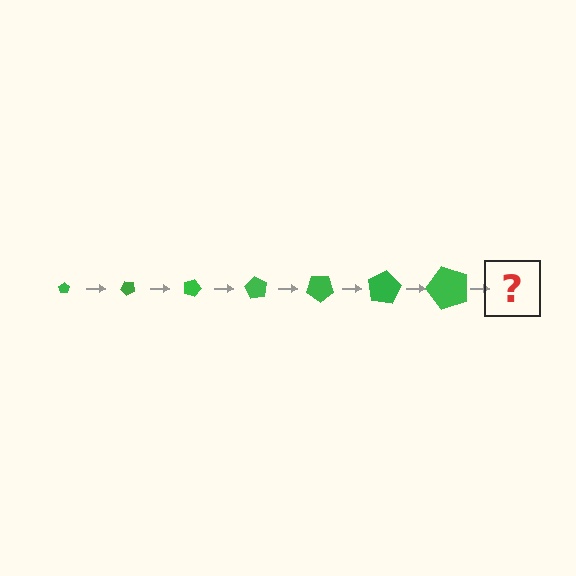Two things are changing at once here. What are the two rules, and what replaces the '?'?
The two rules are that the pentagon grows larger each step and it rotates 45 degrees each step. The '?' should be a pentagon, larger than the previous one and rotated 315 degrees from the start.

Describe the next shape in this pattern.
It should be a pentagon, larger than the previous one and rotated 315 degrees from the start.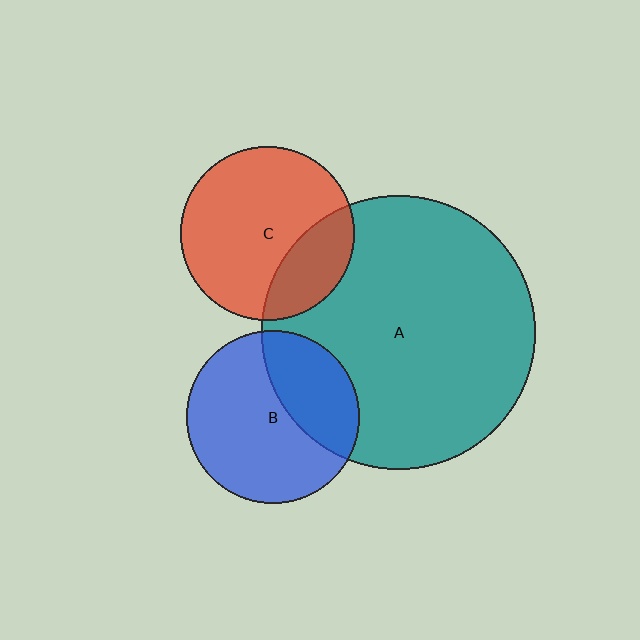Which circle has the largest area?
Circle A (teal).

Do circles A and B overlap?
Yes.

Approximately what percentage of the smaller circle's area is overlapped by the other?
Approximately 35%.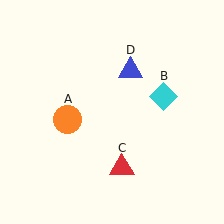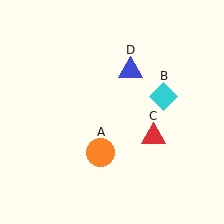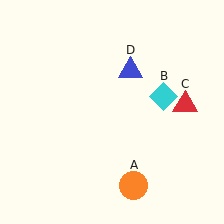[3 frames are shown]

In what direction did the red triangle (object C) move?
The red triangle (object C) moved up and to the right.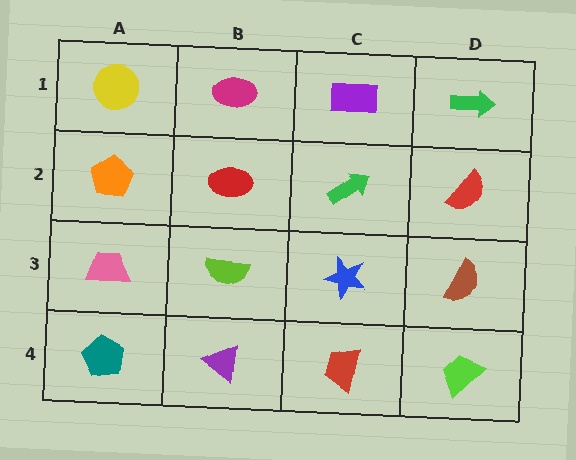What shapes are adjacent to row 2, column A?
A yellow circle (row 1, column A), a pink trapezoid (row 3, column A), a red ellipse (row 2, column B).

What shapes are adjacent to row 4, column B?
A lime semicircle (row 3, column B), a teal pentagon (row 4, column A), a red trapezoid (row 4, column C).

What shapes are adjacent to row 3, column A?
An orange pentagon (row 2, column A), a teal pentagon (row 4, column A), a lime semicircle (row 3, column B).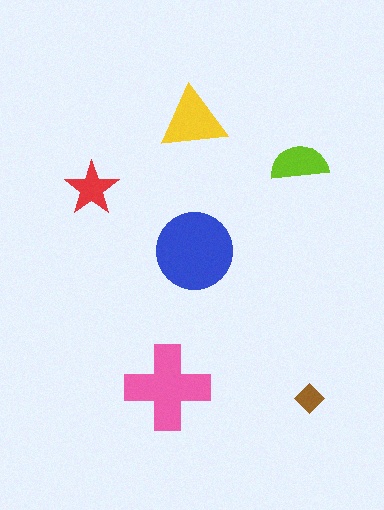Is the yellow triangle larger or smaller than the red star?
Larger.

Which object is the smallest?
The brown diamond.